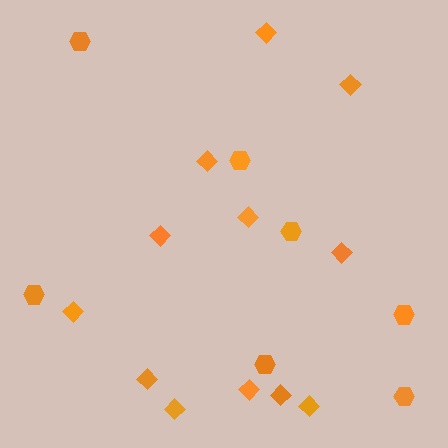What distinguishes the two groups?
There are 2 groups: one group of diamonds (12) and one group of hexagons (7).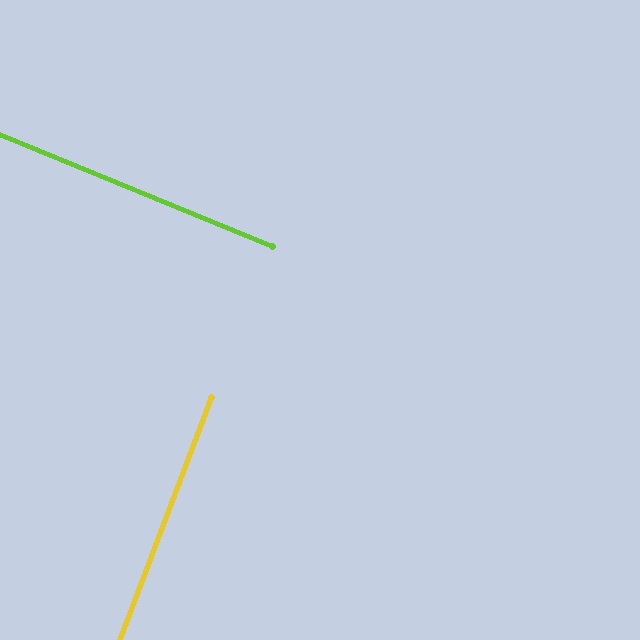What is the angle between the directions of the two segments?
Approximately 88 degrees.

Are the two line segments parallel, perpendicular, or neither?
Perpendicular — they meet at approximately 88°.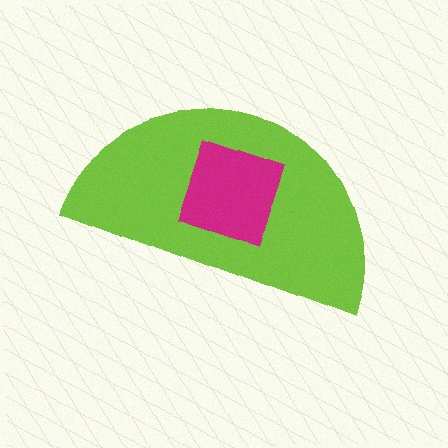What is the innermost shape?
The magenta diamond.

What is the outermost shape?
The lime semicircle.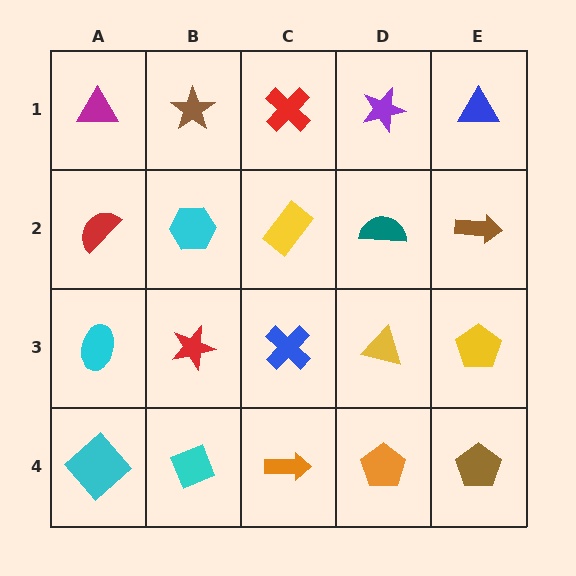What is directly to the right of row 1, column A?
A brown star.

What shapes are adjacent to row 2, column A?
A magenta triangle (row 1, column A), a cyan ellipse (row 3, column A), a cyan hexagon (row 2, column B).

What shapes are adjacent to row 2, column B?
A brown star (row 1, column B), a red star (row 3, column B), a red semicircle (row 2, column A), a yellow rectangle (row 2, column C).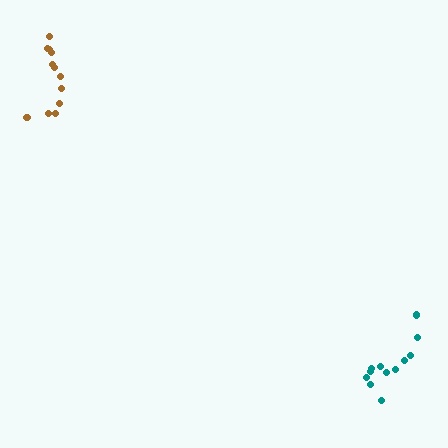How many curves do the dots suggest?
There are 2 distinct paths.